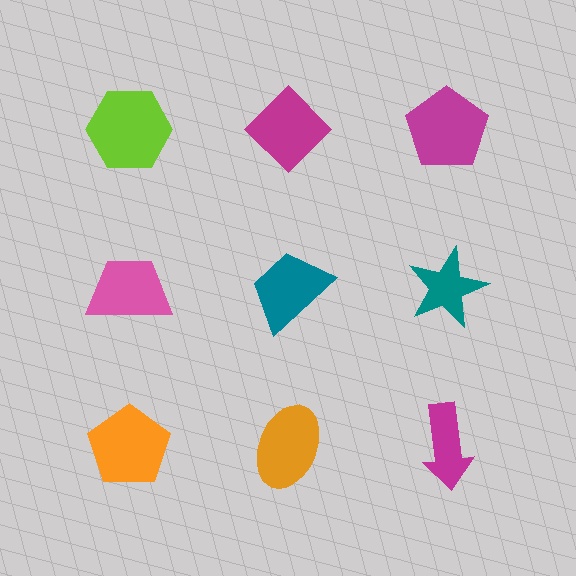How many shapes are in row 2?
3 shapes.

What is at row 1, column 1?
A lime hexagon.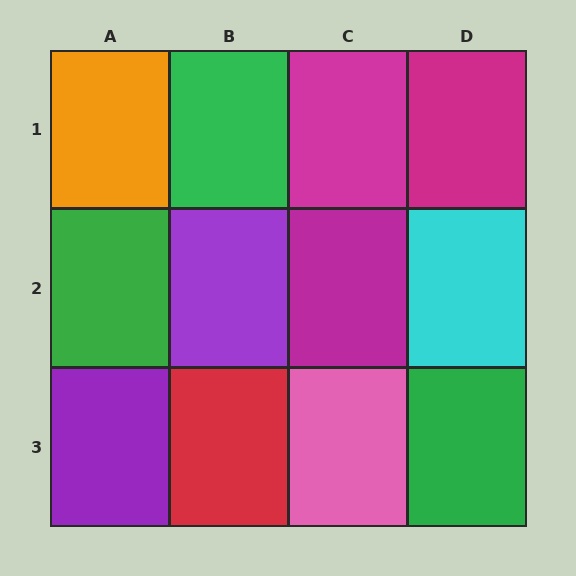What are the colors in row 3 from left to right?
Purple, red, pink, green.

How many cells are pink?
1 cell is pink.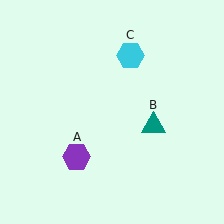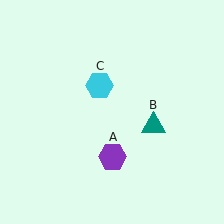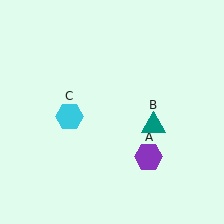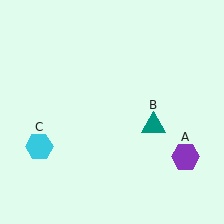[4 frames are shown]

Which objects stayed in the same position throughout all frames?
Teal triangle (object B) remained stationary.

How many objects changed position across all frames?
2 objects changed position: purple hexagon (object A), cyan hexagon (object C).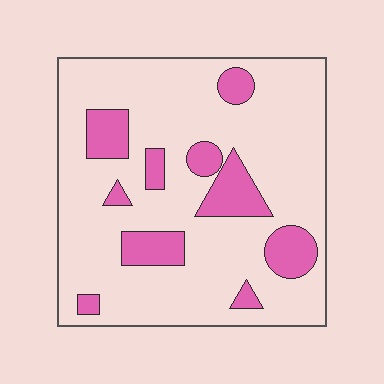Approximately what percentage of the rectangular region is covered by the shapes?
Approximately 20%.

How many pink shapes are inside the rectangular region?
10.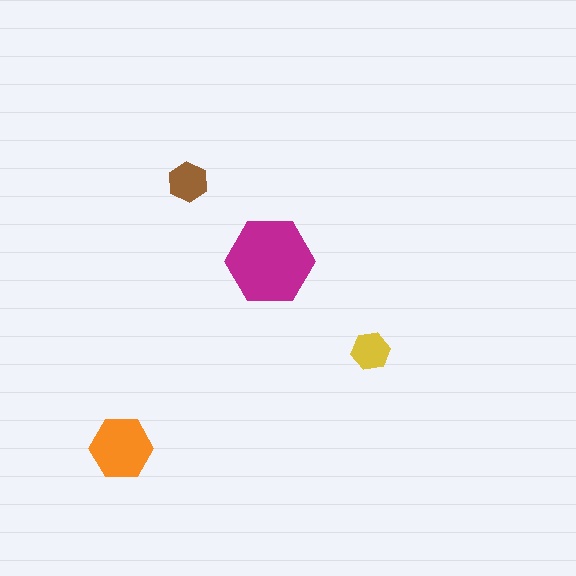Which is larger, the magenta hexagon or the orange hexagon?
The magenta one.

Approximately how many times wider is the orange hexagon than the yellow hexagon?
About 1.5 times wider.